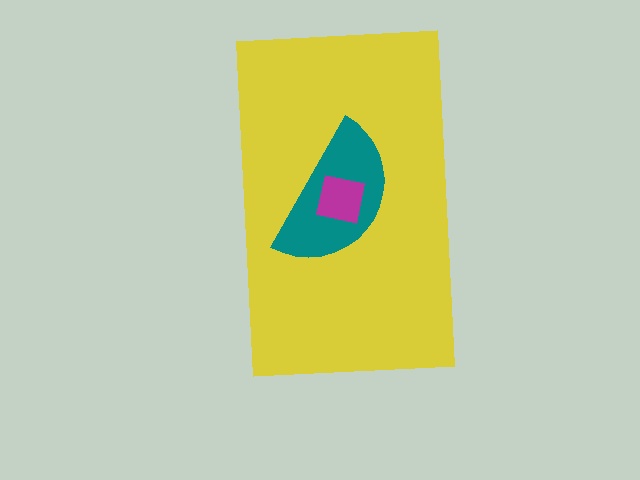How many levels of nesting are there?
3.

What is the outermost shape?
The yellow rectangle.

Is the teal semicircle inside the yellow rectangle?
Yes.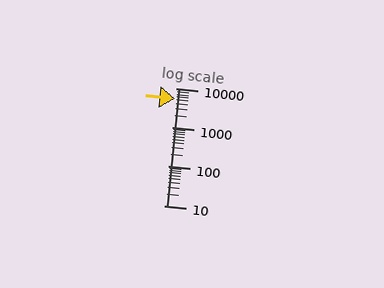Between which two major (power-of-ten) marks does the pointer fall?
The pointer is between 1000 and 10000.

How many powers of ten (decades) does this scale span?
The scale spans 3 decades, from 10 to 10000.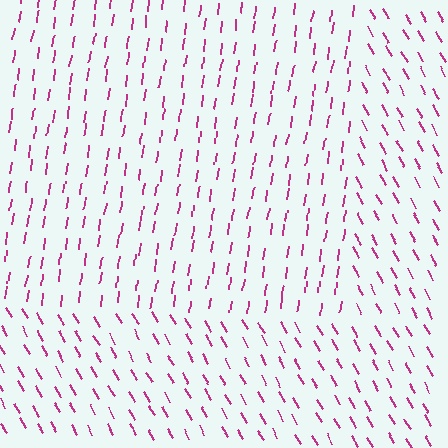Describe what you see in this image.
The image is filled with small magenta line segments. A rectangle region in the image has lines oriented differently from the surrounding lines, creating a visible texture boundary.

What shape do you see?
I see a rectangle.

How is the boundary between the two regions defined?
The boundary is defined purely by a change in line orientation (approximately 38 degrees difference). All lines are the same color and thickness.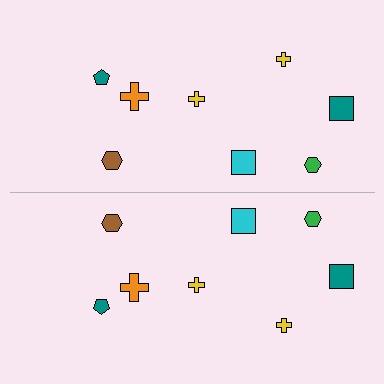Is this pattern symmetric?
Yes, this pattern has bilateral (reflection) symmetry.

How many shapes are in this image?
There are 16 shapes in this image.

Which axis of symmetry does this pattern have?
The pattern has a horizontal axis of symmetry running through the center of the image.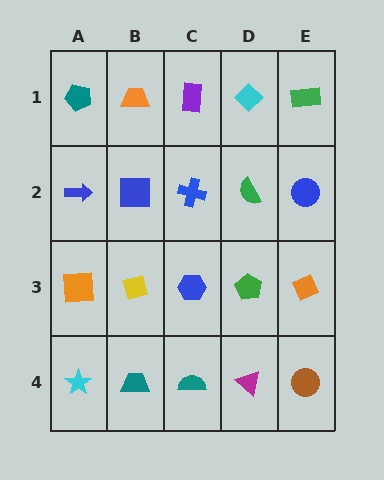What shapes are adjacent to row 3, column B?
A blue square (row 2, column B), a teal trapezoid (row 4, column B), an orange square (row 3, column A), a blue hexagon (row 3, column C).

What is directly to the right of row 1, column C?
A cyan diamond.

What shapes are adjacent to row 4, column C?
A blue hexagon (row 3, column C), a teal trapezoid (row 4, column B), a magenta triangle (row 4, column D).